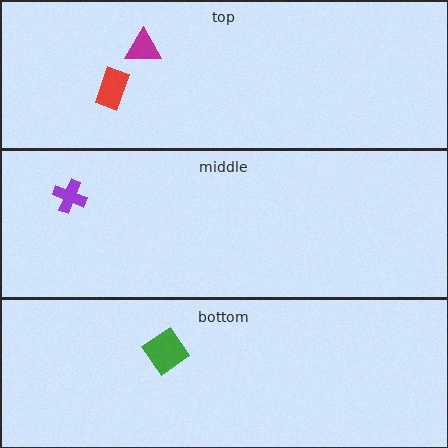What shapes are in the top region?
The magenta triangle, the red rectangle.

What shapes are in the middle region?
The purple cross.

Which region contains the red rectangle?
The top region.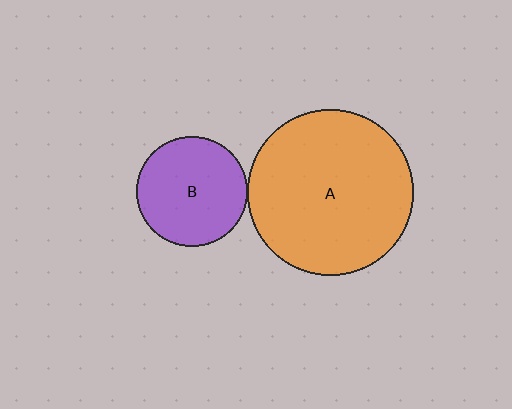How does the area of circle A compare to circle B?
Approximately 2.2 times.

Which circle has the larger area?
Circle A (orange).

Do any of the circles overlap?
No, none of the circles overlap.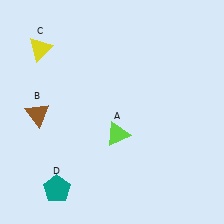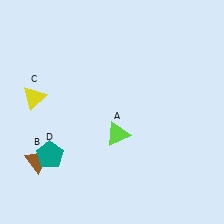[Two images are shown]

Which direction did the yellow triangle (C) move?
The yellow triangle (C) moved down.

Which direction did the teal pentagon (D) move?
The teal pentagon (D) moved up.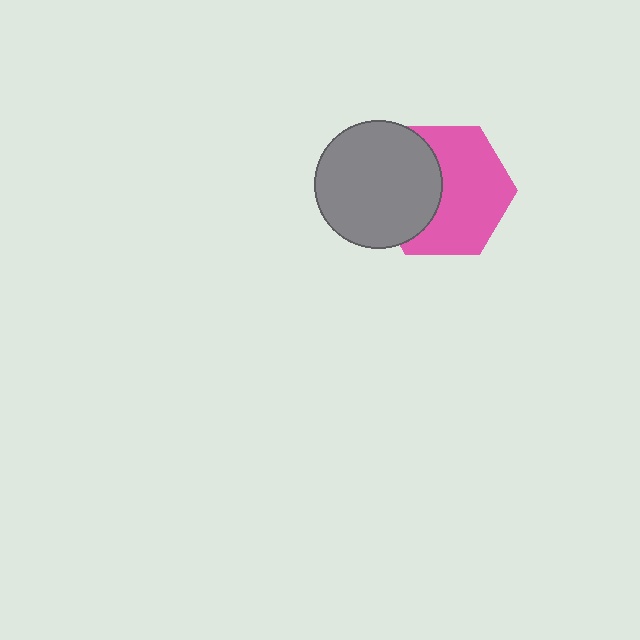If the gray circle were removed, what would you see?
You would see the complete pink hexagon.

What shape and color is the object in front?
The object in front is a gray circle.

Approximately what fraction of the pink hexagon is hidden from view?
Roughly 38% of the pink hexagon is hidden behind the gray circle.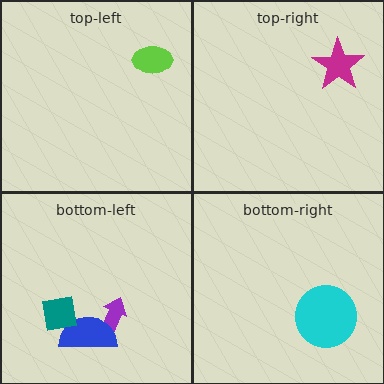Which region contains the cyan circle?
The bottom-right region.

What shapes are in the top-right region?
The magenta star.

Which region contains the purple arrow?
The bottom-left region.